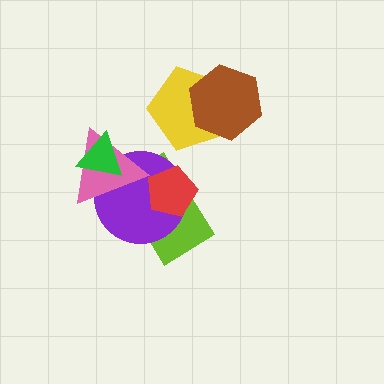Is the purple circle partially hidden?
Yes, it is partially covered by another shape.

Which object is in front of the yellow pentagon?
The brown hexagon is in front of the yellow pentagon.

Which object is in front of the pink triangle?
The green triangle is in front of the pink triangle.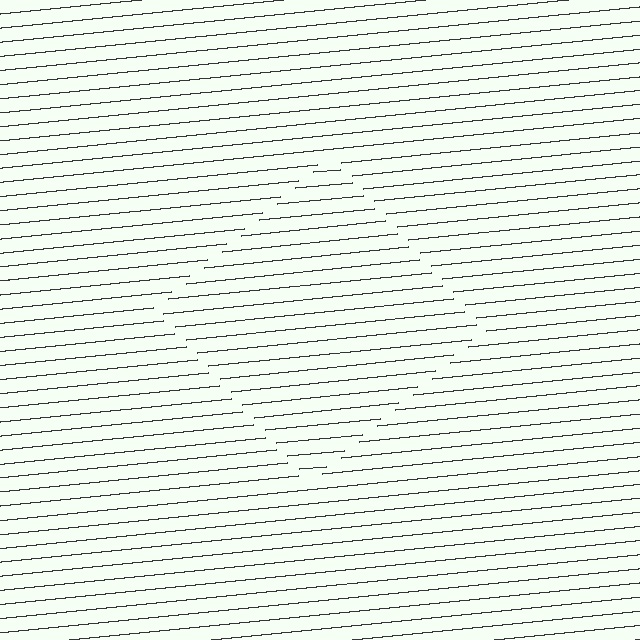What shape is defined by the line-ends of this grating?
An illusory square. The interior of the shape contains the same grating, shifted by half a period — the contour is defined by the phase discontinuity where line-ends from the inner and outer gratings abut.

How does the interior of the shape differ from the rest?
The interior of the shape contains the same grating, shifted by half a period — the contour is defined by the phase discontinuity where line-ends from the inner and outer gratings abut.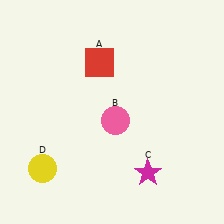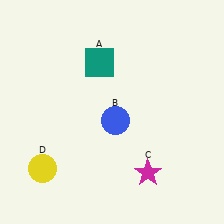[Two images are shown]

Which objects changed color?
A changed from red to teal. B changed from pink to blue.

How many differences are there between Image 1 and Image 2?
There are 2 differences between the two images.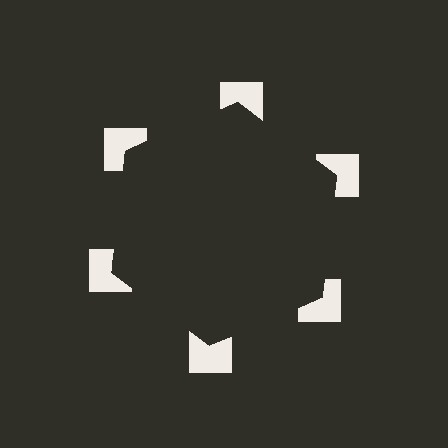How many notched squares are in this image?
There are 6 — one at each vertex of the illusory hexagon.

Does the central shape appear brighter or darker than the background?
It typically appears slightly darker than the background, even though no actual brightness change is drawn.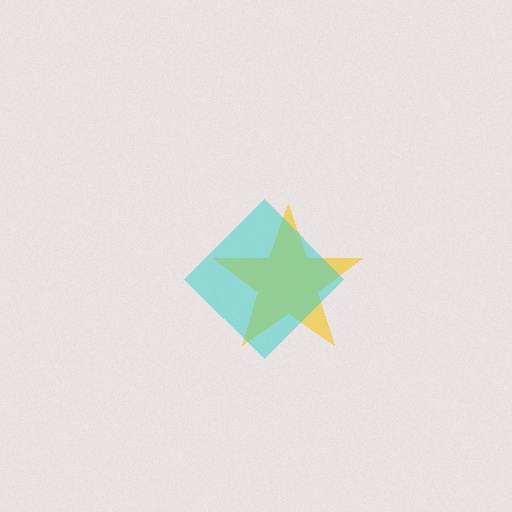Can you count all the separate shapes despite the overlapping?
Yes, there are 2 separate shapes.